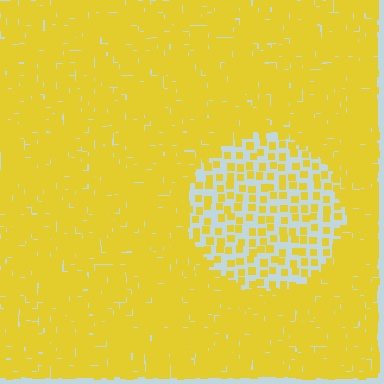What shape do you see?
I see a circle.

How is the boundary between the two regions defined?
The boundary is defined by a change in element density (approximately 2.9x ratio). All elements are the same color, size, and shape.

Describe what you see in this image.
The image contains small yellow elements arranged at two different densities. A circle-shaped region is visible where the elements are less densely packed than the surrounding area.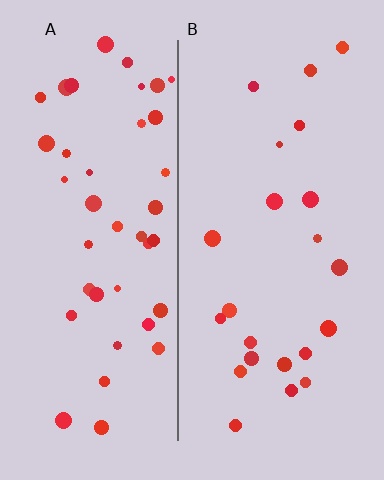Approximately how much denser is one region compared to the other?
Approximately 1.9× — region A over region B.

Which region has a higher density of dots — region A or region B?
A (the left).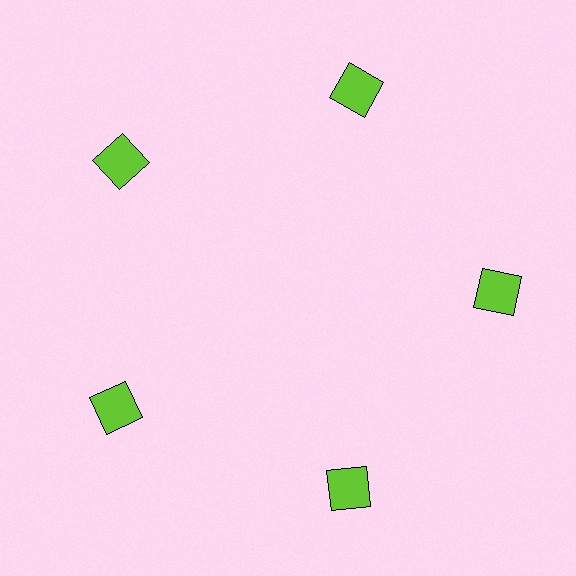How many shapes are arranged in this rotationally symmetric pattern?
There are 5 shapes, arranged in 5 groups of 1.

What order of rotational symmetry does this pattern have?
This pattern has 5-fold rotational symmetry.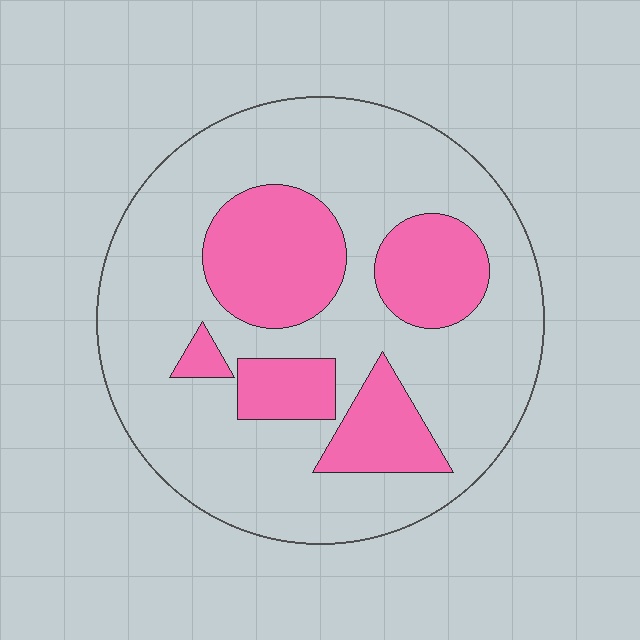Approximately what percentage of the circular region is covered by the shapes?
Approximately 30%.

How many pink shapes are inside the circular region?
5.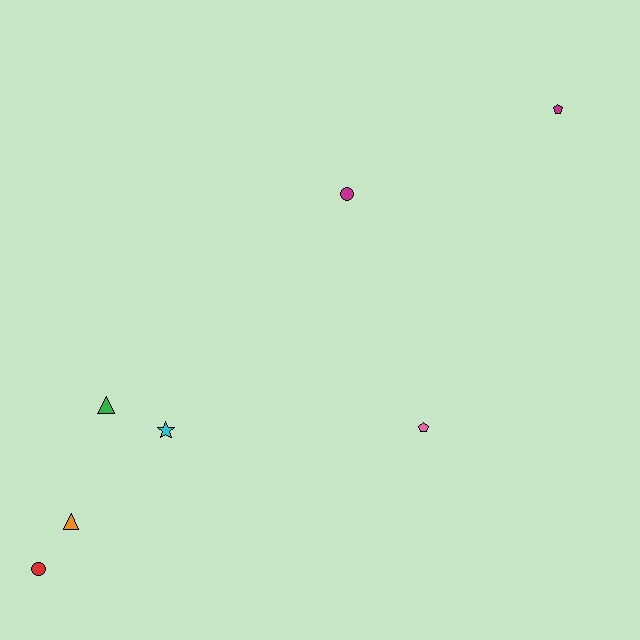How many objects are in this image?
There are 7 objects.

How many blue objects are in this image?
There are no blue objects.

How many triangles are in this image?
There are 2 triangles.